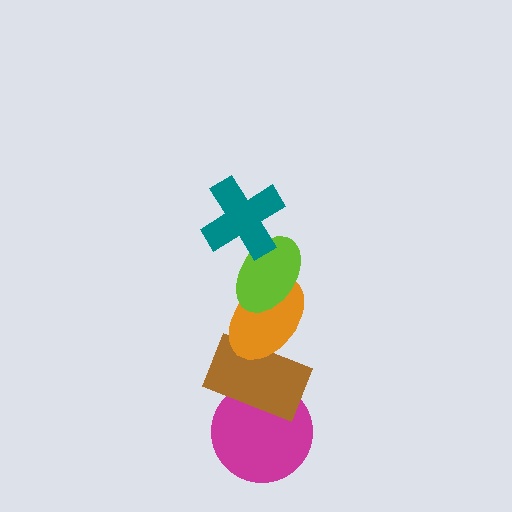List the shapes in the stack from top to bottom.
From top to bottom: the teal cross, the lime ellipse, the orange ellipse, the brown rectangle, the magenta circle.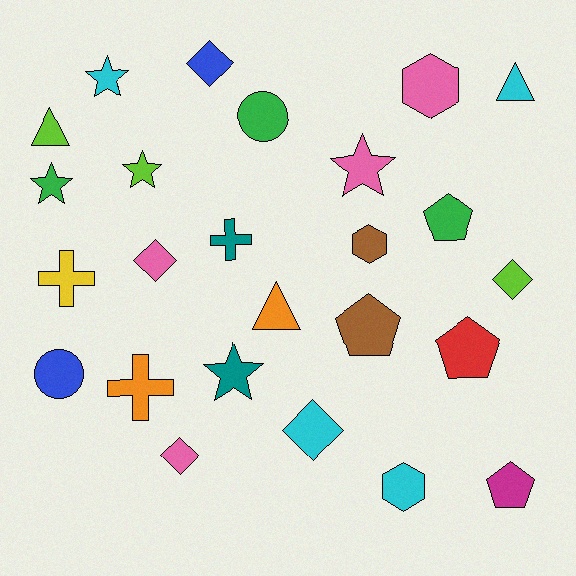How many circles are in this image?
There are 2 circles.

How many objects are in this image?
There are 25 objects.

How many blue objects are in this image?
There are 2 blue objects.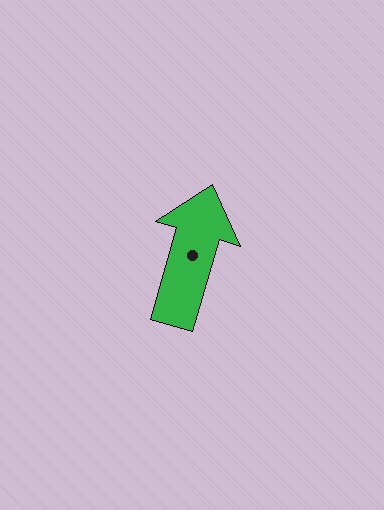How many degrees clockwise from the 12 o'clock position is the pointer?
Approximately 16 degrees.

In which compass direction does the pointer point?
North.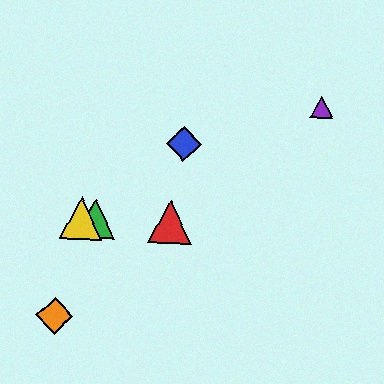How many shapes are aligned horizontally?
3 shapes (the red triangle, the green triangle, the yellow triangle) are aligned horizontally.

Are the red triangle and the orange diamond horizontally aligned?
No, the red triangle is at y≈222 and the orange diamond is at y≈316.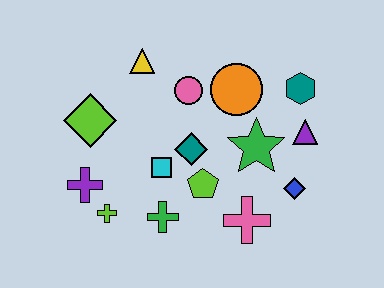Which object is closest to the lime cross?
The purple cross is closest to the lime cross.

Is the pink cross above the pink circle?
No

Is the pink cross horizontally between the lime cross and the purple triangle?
Yes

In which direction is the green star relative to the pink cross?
The green star is above the pink cross.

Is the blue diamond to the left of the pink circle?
No